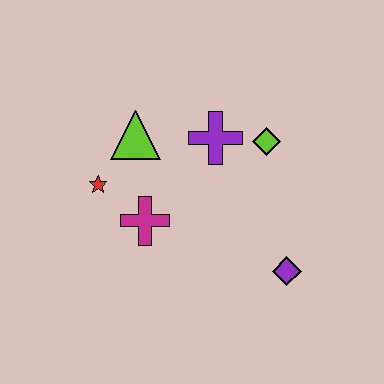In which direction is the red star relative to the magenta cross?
The red star is to the left of the magenta cross.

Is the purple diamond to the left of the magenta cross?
No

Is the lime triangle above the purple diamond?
Yes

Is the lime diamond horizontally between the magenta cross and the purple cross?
No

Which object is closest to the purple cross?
The lime diamond is closest to the purple cross.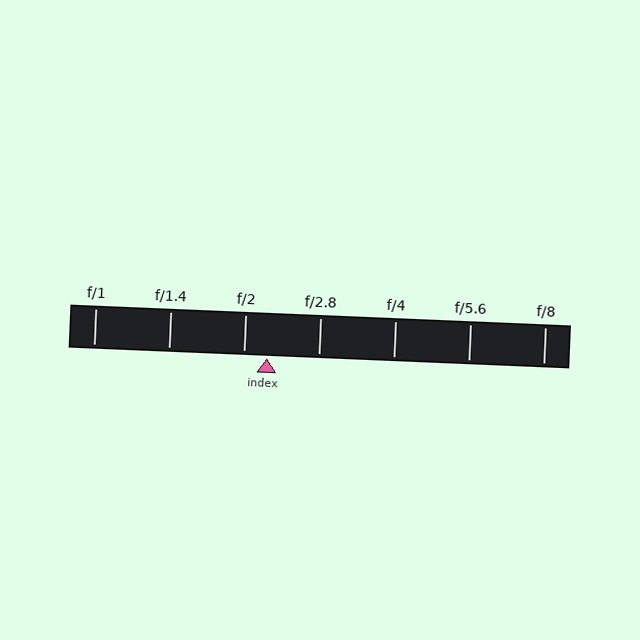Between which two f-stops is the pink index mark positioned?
The index mark is between f/2 and f/2.8.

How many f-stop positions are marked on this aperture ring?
There are 7 f-stop positions marked.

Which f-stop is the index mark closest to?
The index mark is closest to f/2.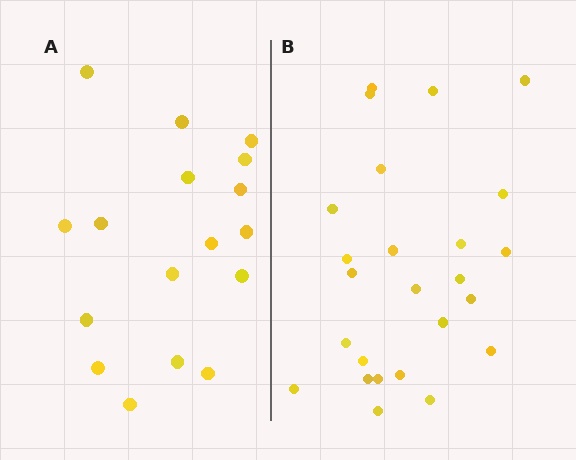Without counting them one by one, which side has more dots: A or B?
Region B (the right region) has more dots.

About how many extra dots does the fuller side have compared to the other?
Region B has roughly 8 or so more dots than region A.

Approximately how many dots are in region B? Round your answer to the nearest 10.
About 20 dots. (The exact count is 25, which rounds to 20.)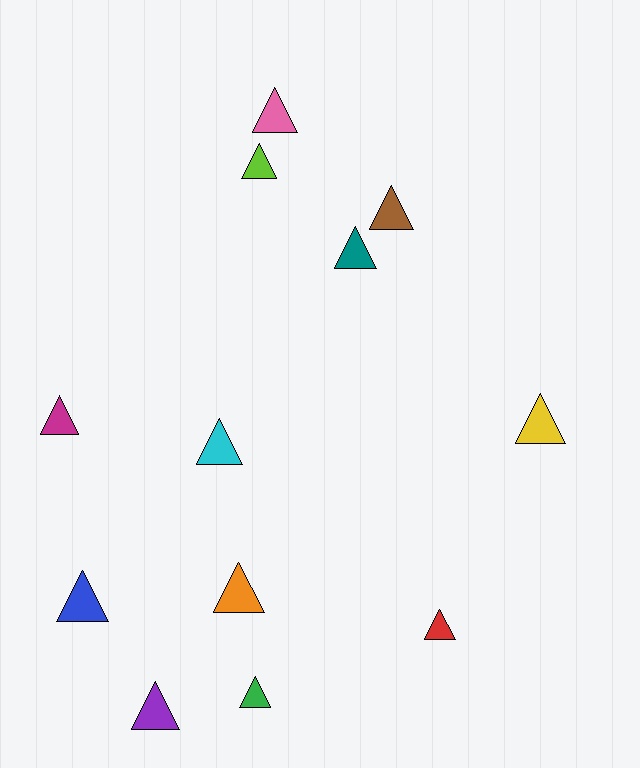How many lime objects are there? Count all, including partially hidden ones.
There is 1 lime object.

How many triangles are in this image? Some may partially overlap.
There are 12 triangles.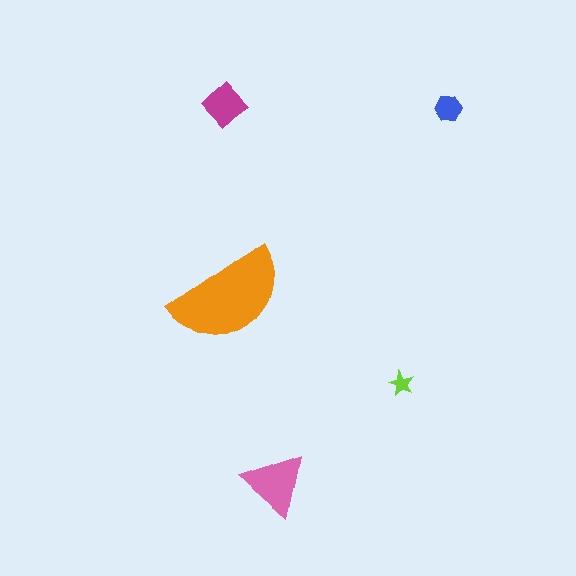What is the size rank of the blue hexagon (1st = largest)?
4th.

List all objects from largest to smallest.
The orange semicircle, the pink triangle, the magenta diamond, the blue hexagon, the lime star.